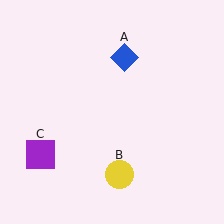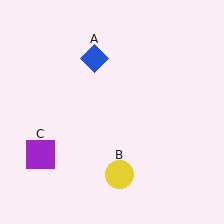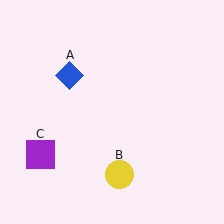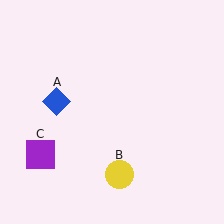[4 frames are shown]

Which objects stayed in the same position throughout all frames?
Yellow circle (object B) and purple square (object C) remained stationary.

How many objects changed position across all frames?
1 object changed position: blue diamond (object A).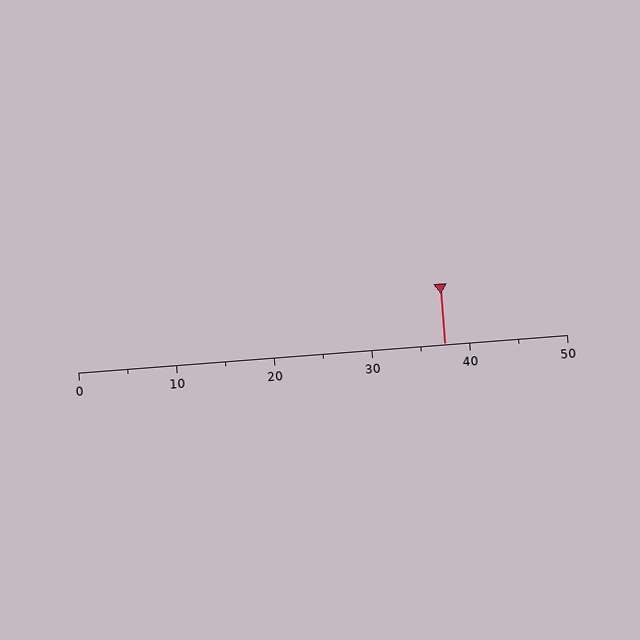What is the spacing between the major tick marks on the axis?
The major ticks are spaced 10 apart.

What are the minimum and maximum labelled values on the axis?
The axis runs from 0 to 50.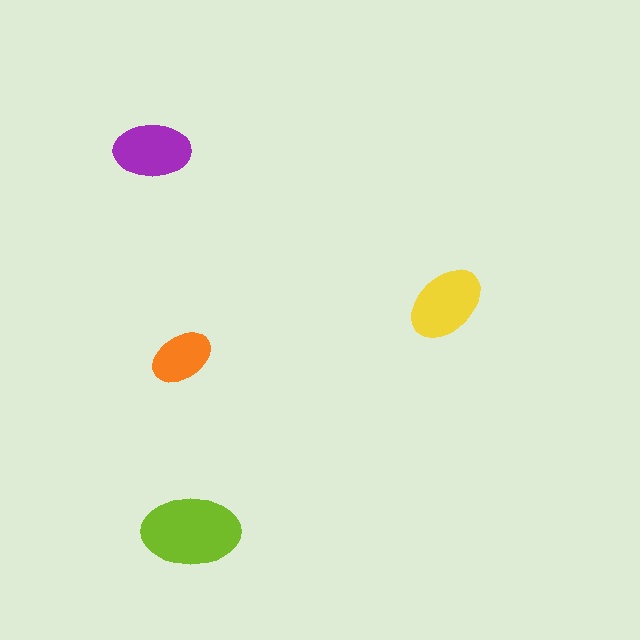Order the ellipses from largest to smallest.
the lime one, the yellow one, the purple one, the orange one.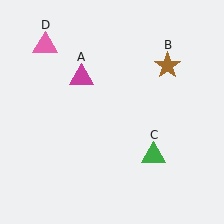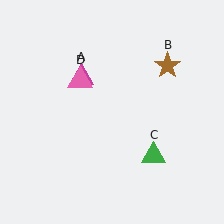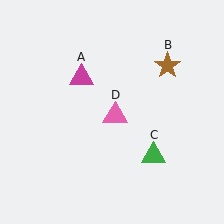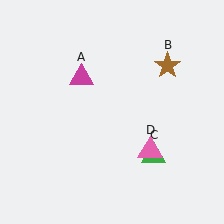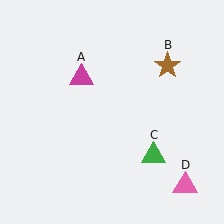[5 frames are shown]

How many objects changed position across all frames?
1 object changed position: pink triangle (object D).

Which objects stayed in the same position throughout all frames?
Magenta triangle (object A) and brown star (object B) and green triangle (object C) remained stationary.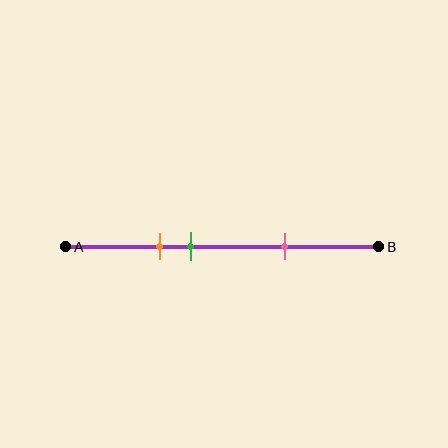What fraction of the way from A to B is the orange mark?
The orange mark is approximately 30% (0.3) of the way from A to B.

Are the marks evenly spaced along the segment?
No, the marks are not evenly spaced.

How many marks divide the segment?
There are 3 marks dividing the segment.